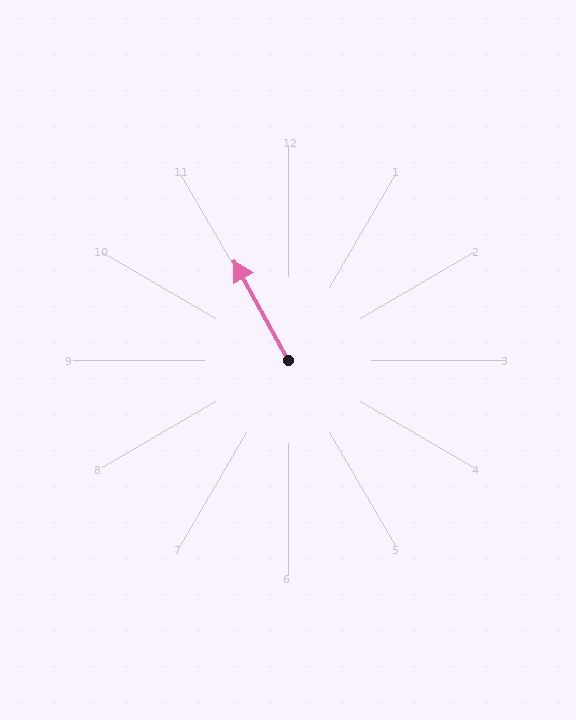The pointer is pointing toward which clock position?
Roughly 11 o'clock.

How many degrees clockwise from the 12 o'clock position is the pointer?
Approximately 331 degrees.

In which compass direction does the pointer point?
Northwest.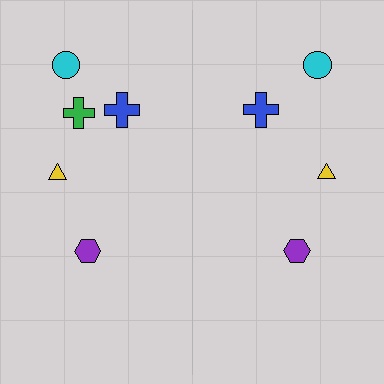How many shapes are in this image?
There are 9 shapes in this image.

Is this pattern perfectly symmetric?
No, the pattern is not perfectly symmetric. A green cross is missing from the right side.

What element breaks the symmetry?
A green cross is missing from the right side.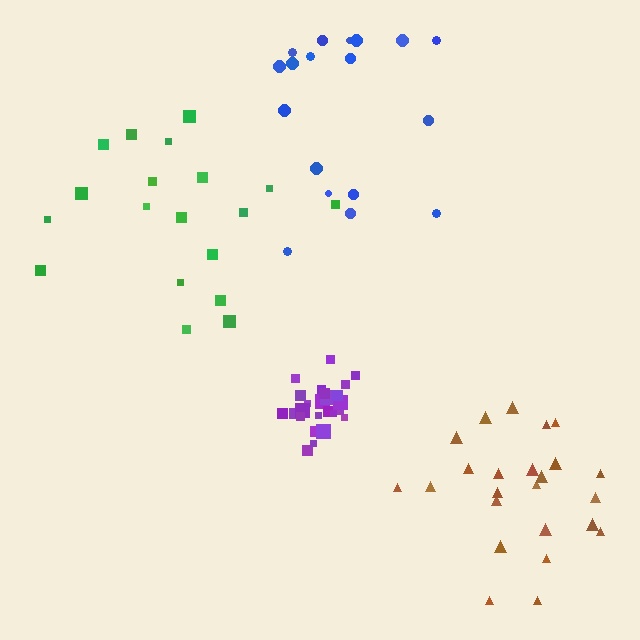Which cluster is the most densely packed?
Purple.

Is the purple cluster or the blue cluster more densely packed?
Purple.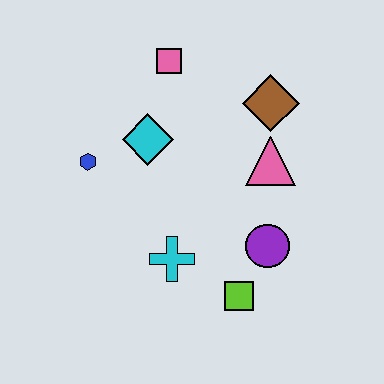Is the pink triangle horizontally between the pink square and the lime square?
No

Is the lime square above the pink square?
No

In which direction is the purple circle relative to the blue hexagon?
The purple circle is to the right of the blue hexagon.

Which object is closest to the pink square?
The cyan diamond is closest to the pink square.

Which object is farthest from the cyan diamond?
The lime square is farthest from the cyan diamond.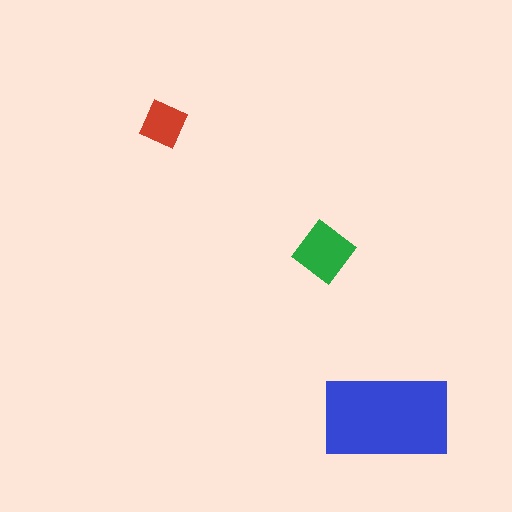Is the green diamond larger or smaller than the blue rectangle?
Smaller.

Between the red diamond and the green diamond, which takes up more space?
The green diamond.